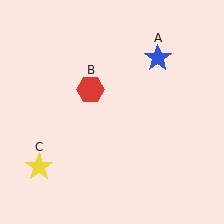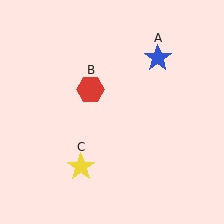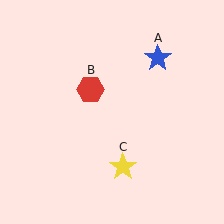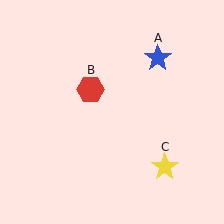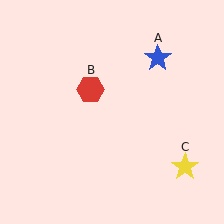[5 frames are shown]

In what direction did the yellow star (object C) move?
The yellow star (object C) moved right.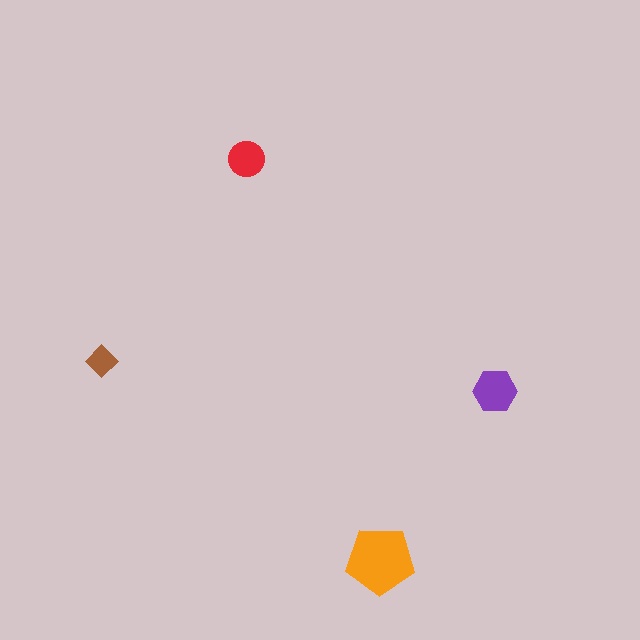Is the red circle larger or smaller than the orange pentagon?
Smaller.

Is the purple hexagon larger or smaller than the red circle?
Larger.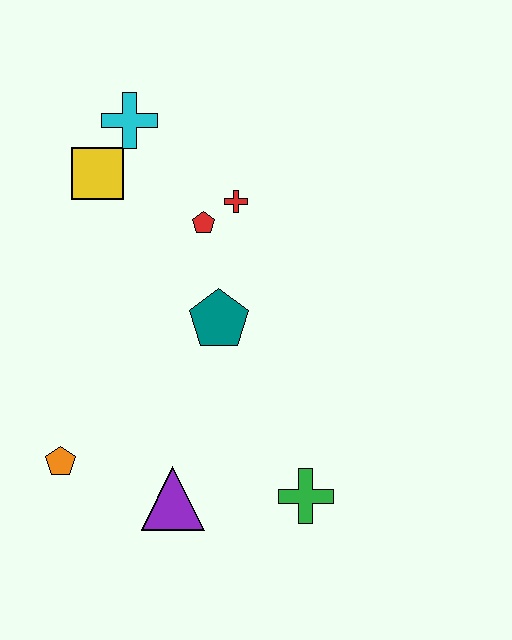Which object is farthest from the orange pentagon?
The cyan cross is farthest from the orange pentagon.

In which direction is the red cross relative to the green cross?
The red cross is above the green cross.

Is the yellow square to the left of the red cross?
Yes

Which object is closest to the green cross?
The purple triangle is closest to the green cross.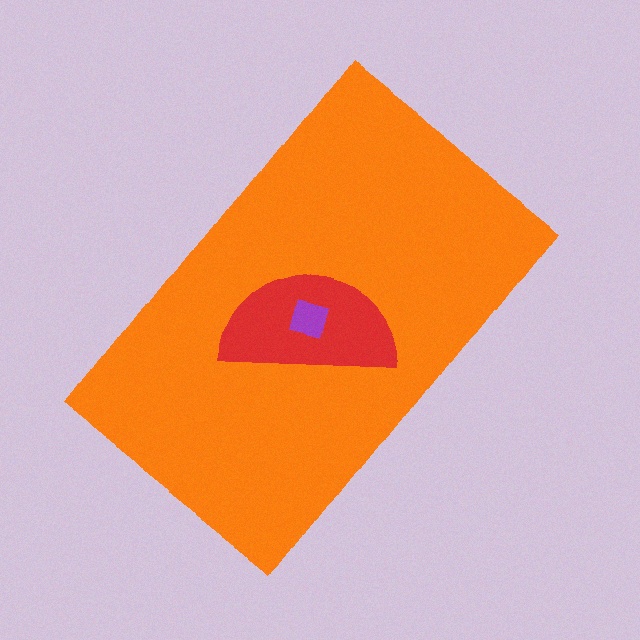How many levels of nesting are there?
3.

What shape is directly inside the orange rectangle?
The red semicircle.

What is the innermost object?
The purple diamond.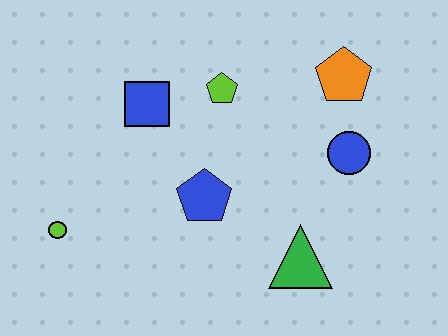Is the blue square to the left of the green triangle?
Yes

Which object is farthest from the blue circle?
The lime circle is farthest from the blue circle.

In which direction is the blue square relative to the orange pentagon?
The blue square is to the left of the orange pentagon.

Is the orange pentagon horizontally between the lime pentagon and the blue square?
No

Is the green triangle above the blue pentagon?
No